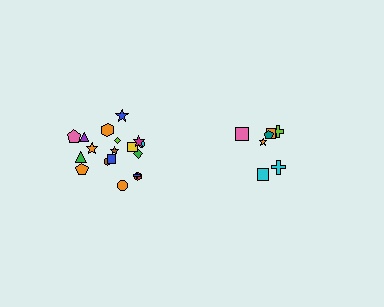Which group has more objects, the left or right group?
The left group.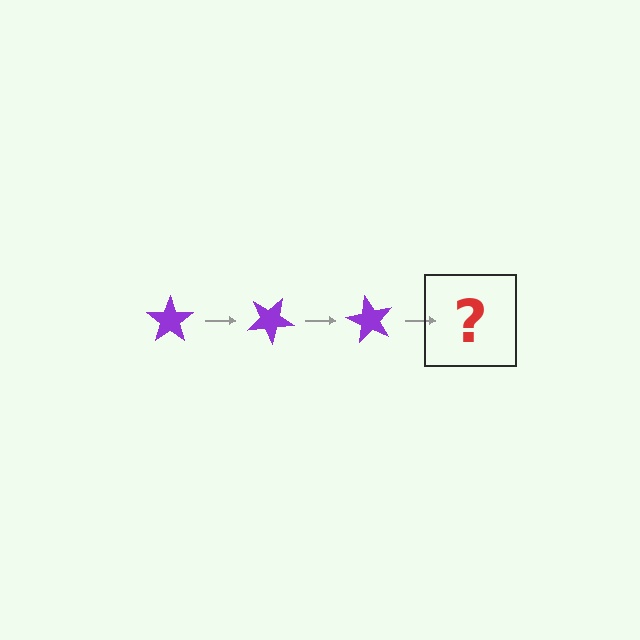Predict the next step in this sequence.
The next step is a purple star rotated 90 degrees.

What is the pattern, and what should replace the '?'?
The pattern is that the star rotates 30 degrees each step. The '?' should be a purple star rotated 90 degrees.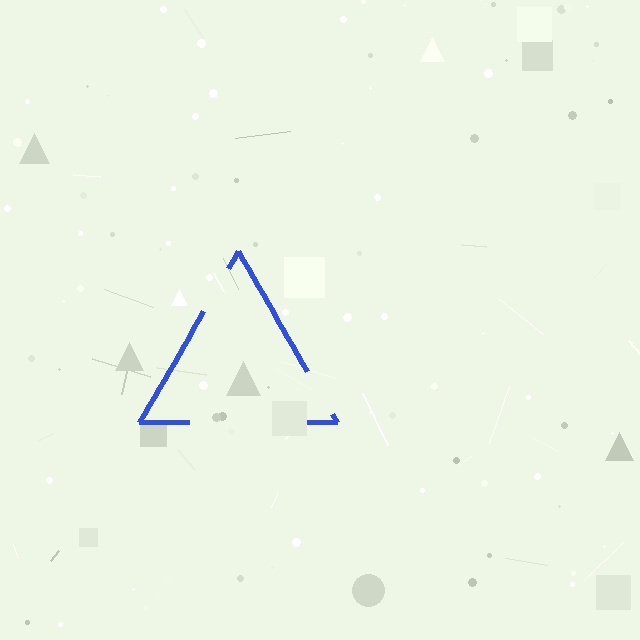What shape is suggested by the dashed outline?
The dashed outline suggests a triangle.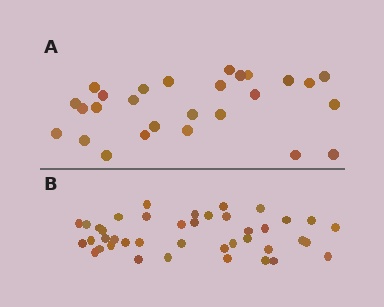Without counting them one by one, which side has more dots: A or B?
Region B (the bottom region) has more dots.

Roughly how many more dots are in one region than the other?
Region B has approximately 15 more dots than region A.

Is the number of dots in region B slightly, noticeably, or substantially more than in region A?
Region B has substantially more. The ratio is roughly 1.5 to 1.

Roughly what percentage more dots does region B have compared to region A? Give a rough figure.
About 50% more.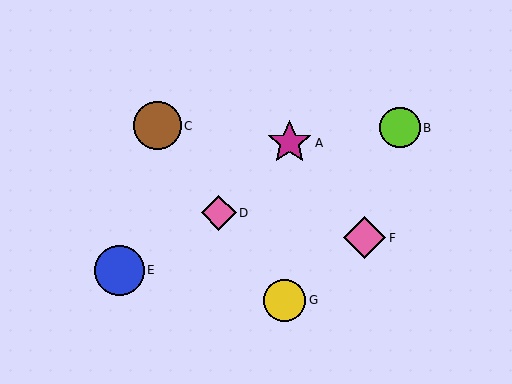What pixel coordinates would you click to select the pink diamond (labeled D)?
Click at (219, 213) to select the pink diamond D.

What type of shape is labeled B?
Shape B is a lime circle.